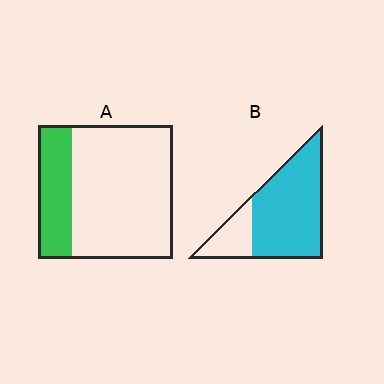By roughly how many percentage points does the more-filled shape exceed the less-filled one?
By roughly 50 percentage points (B over A).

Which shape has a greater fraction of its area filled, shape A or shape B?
Shape B.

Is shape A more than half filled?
No.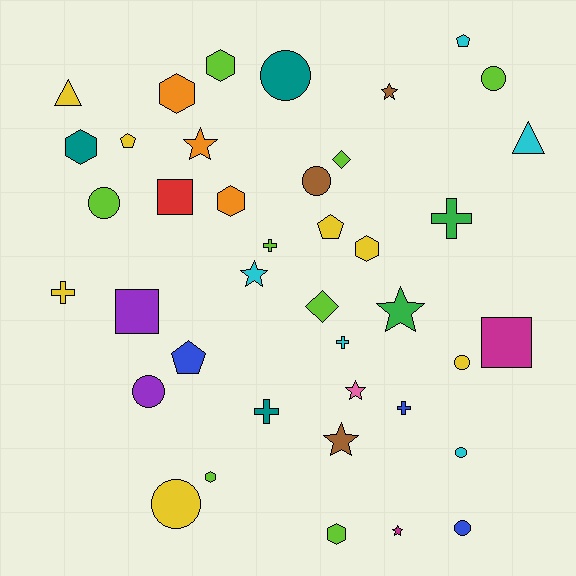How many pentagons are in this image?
There are 4 pentagons.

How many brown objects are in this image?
There are 3 brown objects.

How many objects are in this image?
There are 40 objects.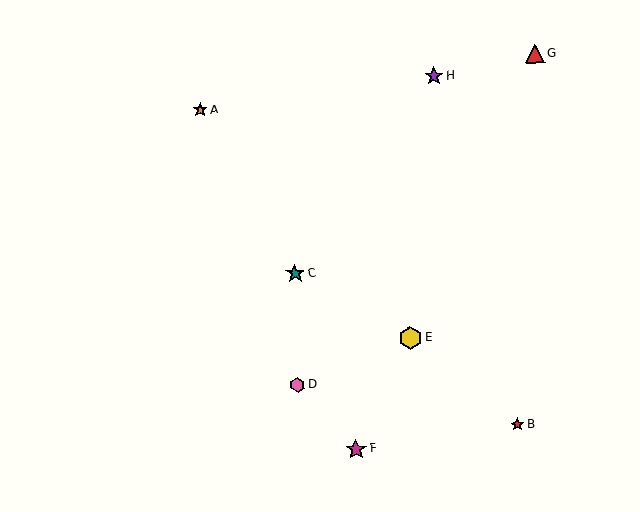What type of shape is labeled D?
Shape D is a pink hexagon.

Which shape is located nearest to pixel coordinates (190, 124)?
The orange star (labeled A) at (200, 110) is nearest to that location.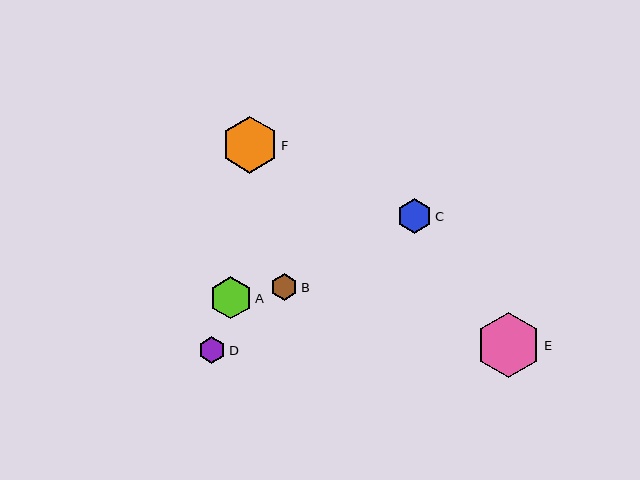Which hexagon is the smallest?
Hexagon B is the smallest with a size of approximately 27 pixels.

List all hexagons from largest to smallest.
From largest to smallest: E, F, A, C, D, B.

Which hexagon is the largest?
Hexagon E is the largest with a size of approximately 65 pixels.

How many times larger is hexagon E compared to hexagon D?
Hexagon E is approximately 2.4 times the size of hexagon D.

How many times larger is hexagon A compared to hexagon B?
Hexagon A is approximately 1.6 times the size of hexagon B.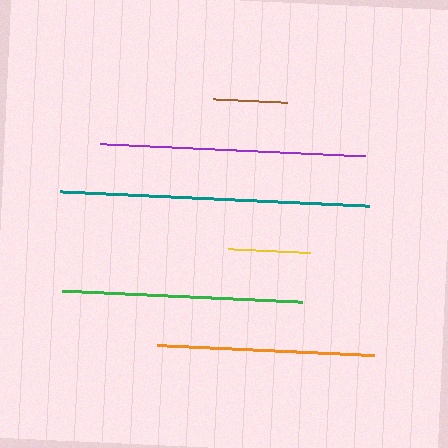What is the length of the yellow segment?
The yellow segment is approximately 82 pixels long.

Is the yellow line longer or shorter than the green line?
The green line is longer than the yellow line.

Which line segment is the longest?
The teal line is the longest at approximately 309 pixels.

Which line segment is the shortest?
The brown line is the shortest at approximately 74 pixels.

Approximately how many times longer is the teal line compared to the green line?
The teal line is approximately 1.3 times the length of the green line.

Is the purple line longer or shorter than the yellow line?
The purple line is longer than the yellow line.